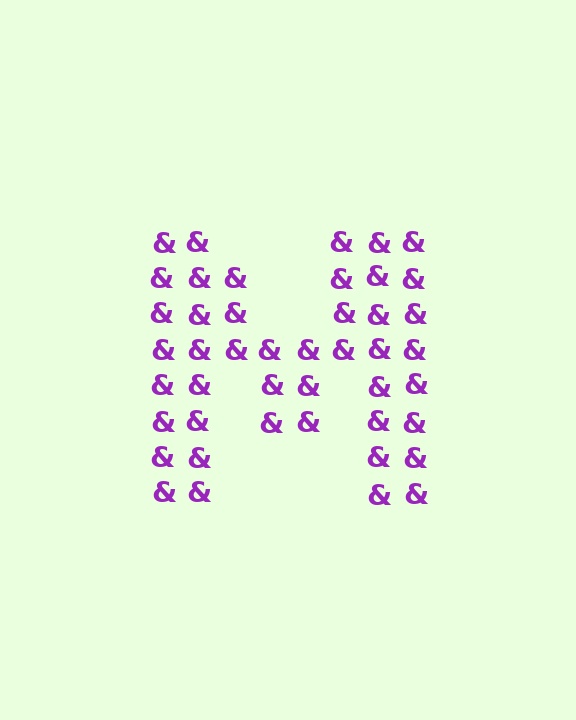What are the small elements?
The small elements are ampersands.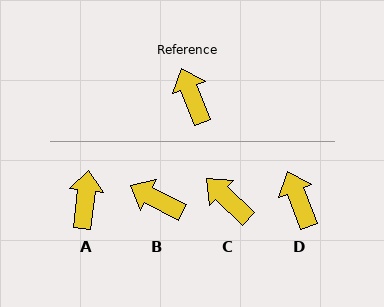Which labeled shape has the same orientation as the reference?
D.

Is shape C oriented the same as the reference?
No, it is off by about 25 degrees.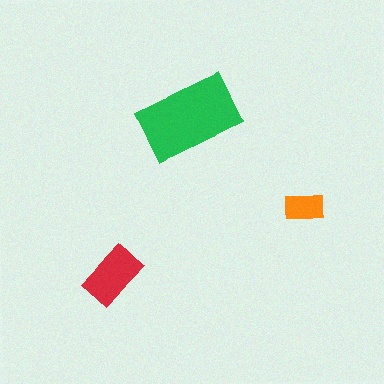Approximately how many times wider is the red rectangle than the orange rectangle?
About 1.5 times wider.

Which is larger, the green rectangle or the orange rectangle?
The green one.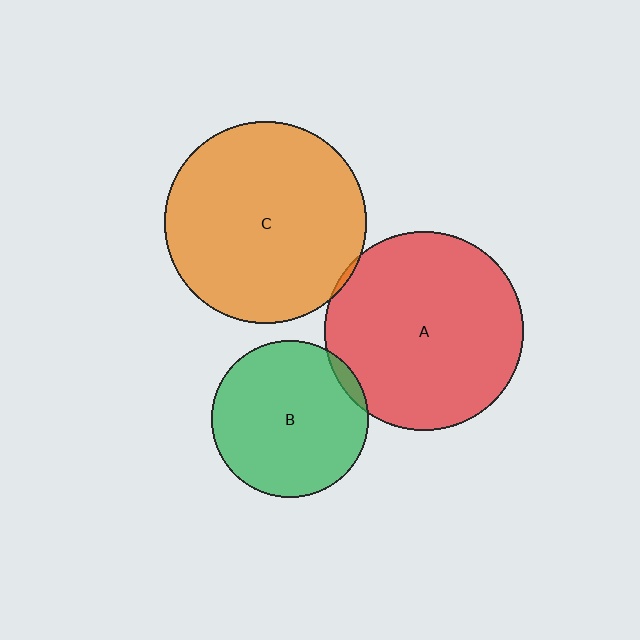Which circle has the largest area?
Circle C (orange).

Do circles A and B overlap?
Yes.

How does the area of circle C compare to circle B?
Approximately 1.7 times.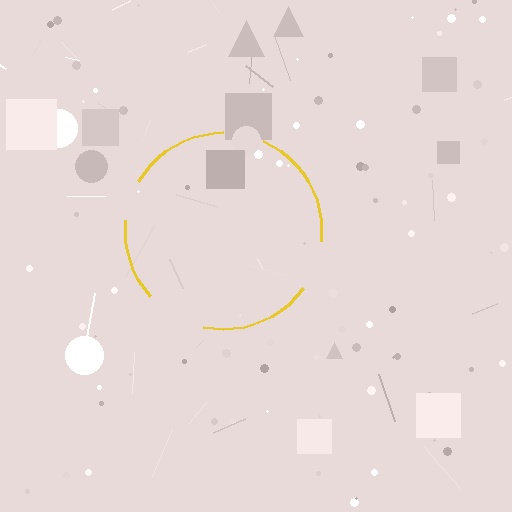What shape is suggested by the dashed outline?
The dashed outline suggests a circle.